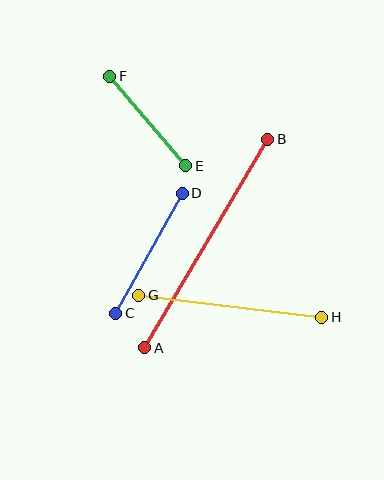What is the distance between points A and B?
The distance is approximately 242 pixels.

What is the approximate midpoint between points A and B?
The midpoint is at approximately (206, 243) pixels.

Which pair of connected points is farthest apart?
Points A and B are farthest apart.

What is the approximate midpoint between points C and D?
The midpoint is at approximately (149, 253) pixels.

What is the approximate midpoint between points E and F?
The midpoint is at approximately (148, 121) pixels.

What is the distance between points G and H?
The distance is approximately 184 pixels.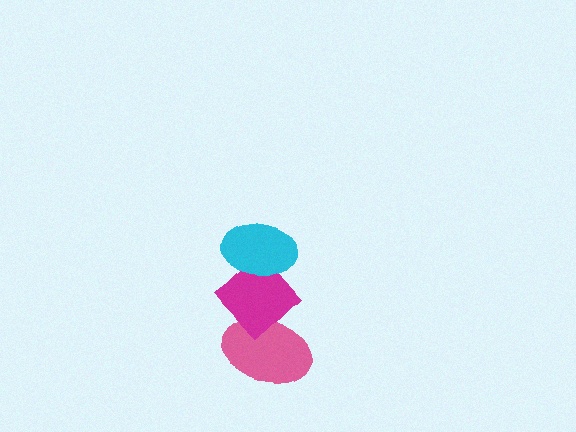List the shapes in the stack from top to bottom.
From top to bottom: the cyan ellipse, the magenta diamond, the pink ellipse.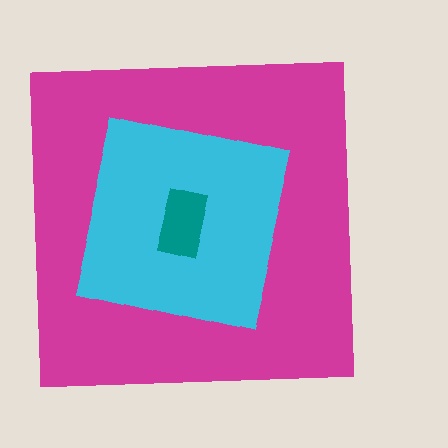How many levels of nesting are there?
3.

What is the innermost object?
The teal rectangle.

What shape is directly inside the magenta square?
The cyan square.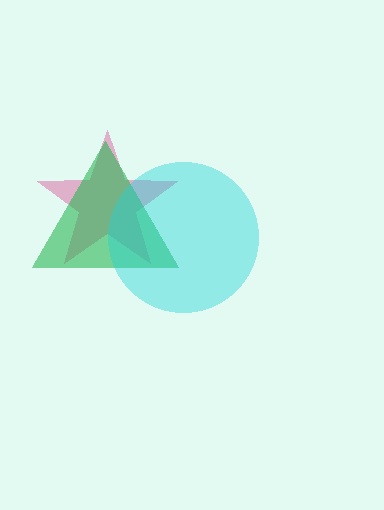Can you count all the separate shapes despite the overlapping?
Yes, there are 3 separate shapes.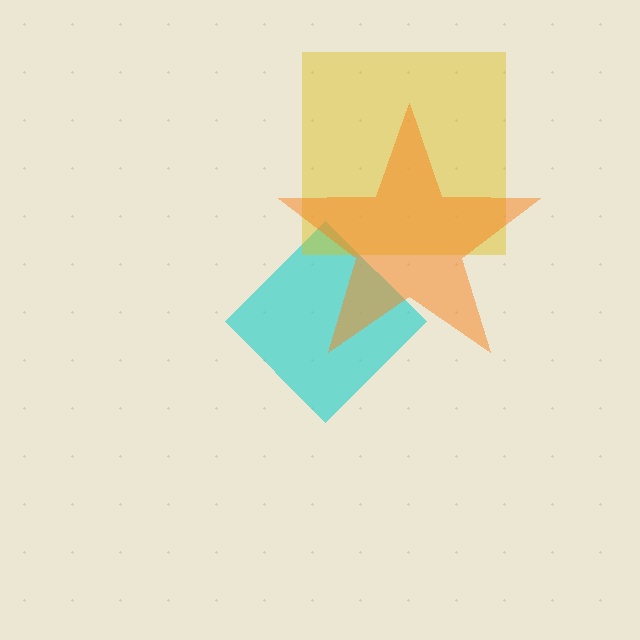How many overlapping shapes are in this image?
There are 3 overlapping shapes in the image.